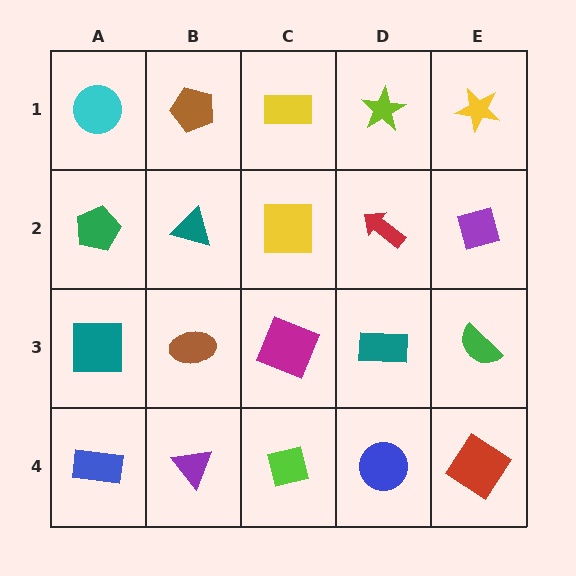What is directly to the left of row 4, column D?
A lime square.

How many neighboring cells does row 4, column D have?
3.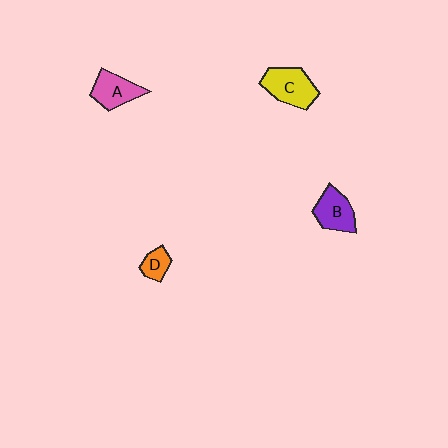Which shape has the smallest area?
Shape D (orange).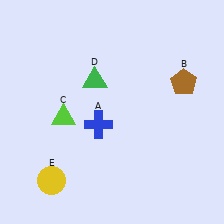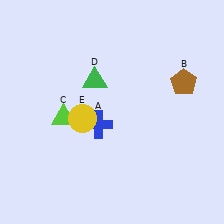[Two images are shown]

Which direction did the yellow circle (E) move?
The yellow circle (E) moved up.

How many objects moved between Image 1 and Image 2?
1 object moved between the two images.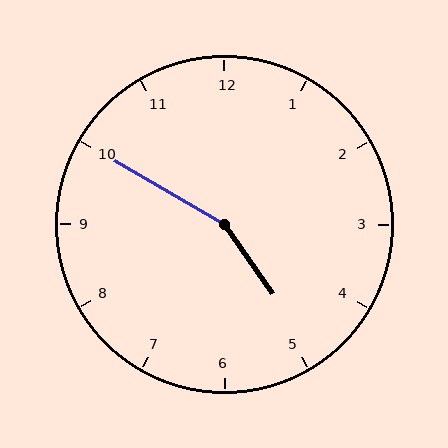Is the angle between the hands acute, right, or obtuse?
It is obtuse.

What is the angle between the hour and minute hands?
Approximately 155 degrees.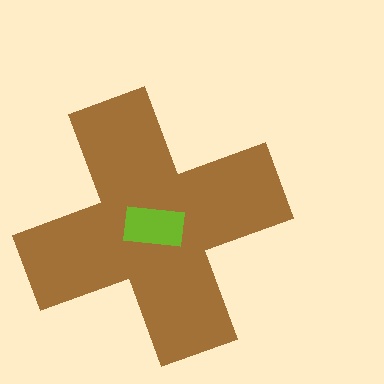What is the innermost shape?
The lime rectangle.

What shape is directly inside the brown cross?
The lime rectangle.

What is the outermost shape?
The brown cross.